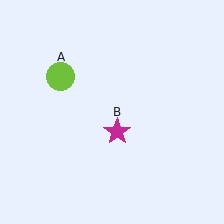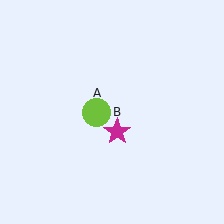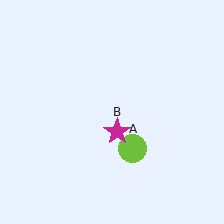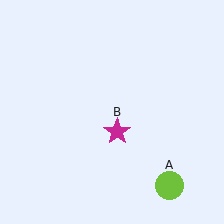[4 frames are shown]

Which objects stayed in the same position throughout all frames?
Magenta star (object B) remained stationary.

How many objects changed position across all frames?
1 object changed position: lime circle (object A).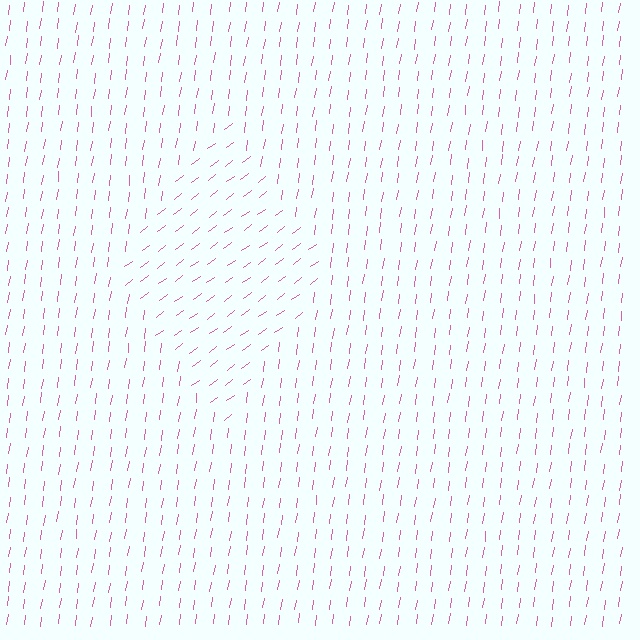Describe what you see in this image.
The image is filled with small pink line segments. A diamond region in the image has lines oriented differently from the surrounding lines, creating a visible texture boundary.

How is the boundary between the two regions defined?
The boundary is defined purely by a change in line orientation (approximately 45 degrees difference). All lines are the same color and thickness.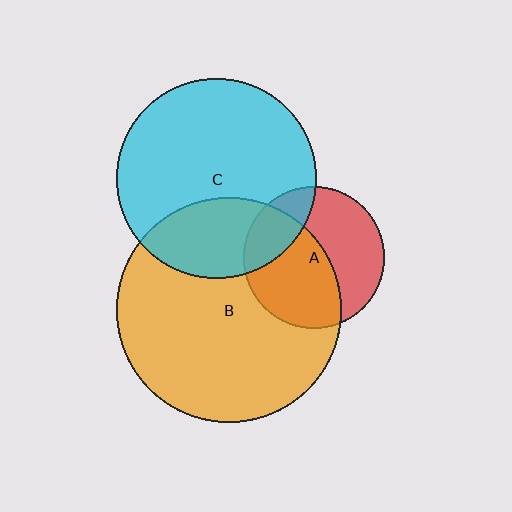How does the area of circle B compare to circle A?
Approximately 2.5 times.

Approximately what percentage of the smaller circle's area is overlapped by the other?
Approximately 55%.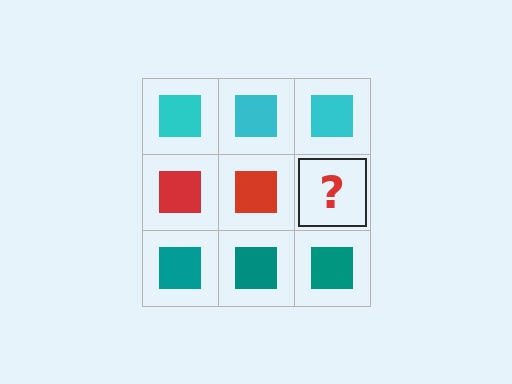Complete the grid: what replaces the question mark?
The question mark should be replaced with a red square.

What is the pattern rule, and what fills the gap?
The rule is that each row has a consistent color. The gap should be filled with a red square.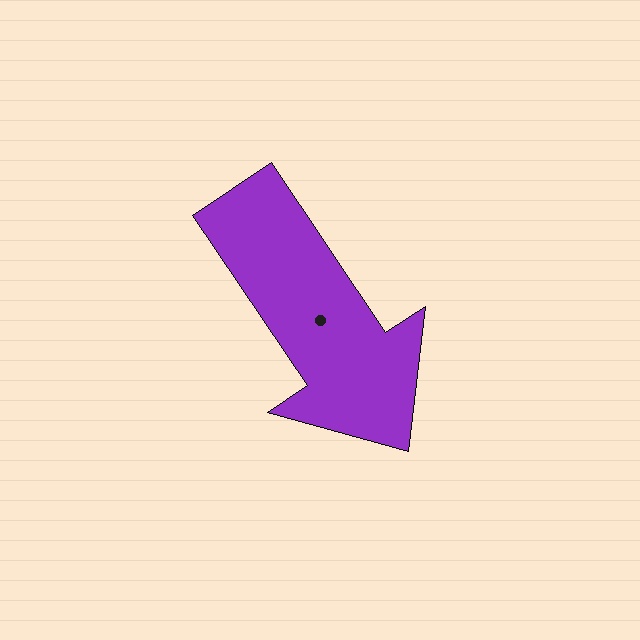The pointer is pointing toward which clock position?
Roughly 5 o'clock.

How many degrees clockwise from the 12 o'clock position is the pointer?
Approximately 146 degrees.